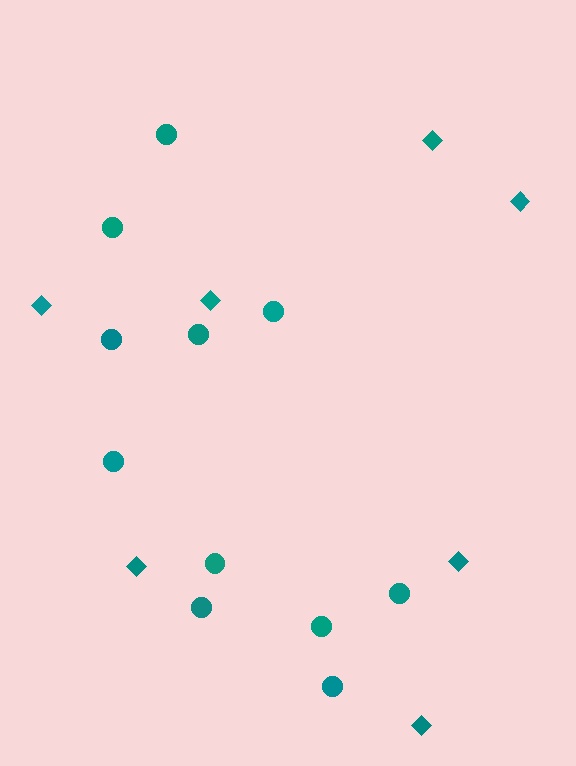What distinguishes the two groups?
There are 2 groups: one group of diamonds (7) and one group of circles (11).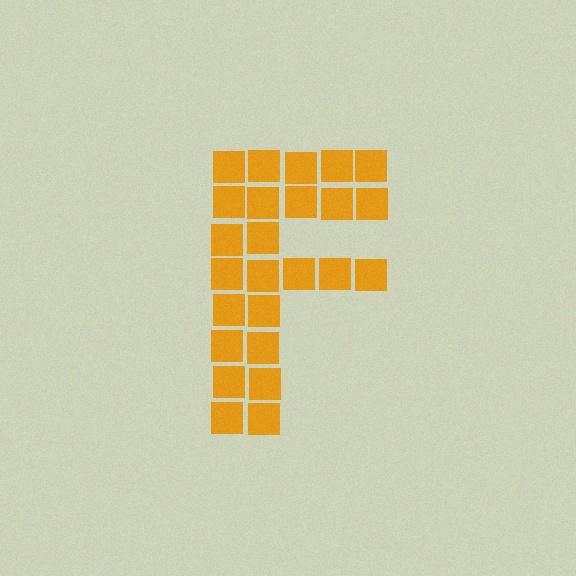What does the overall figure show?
The overall figure shows the letter F.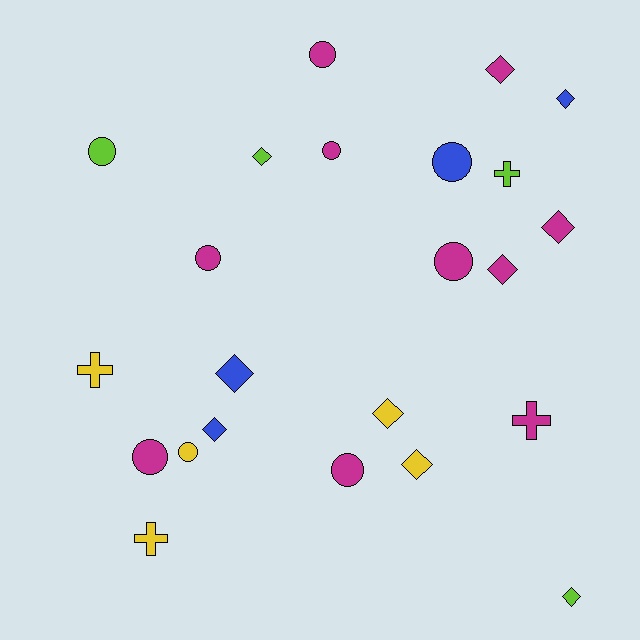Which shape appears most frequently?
Diamond, with 10 objects.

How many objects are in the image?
There are 23 objects.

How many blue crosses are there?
There are no blue crosses.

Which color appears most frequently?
Magenta, with 10 objects.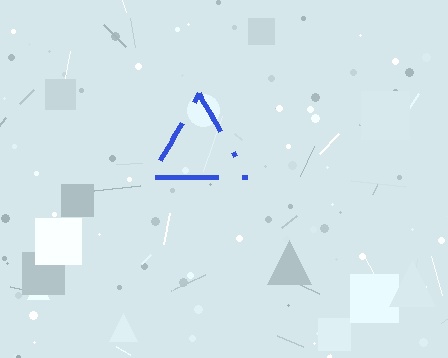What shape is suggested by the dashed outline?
The dashed outline suggests a triangle.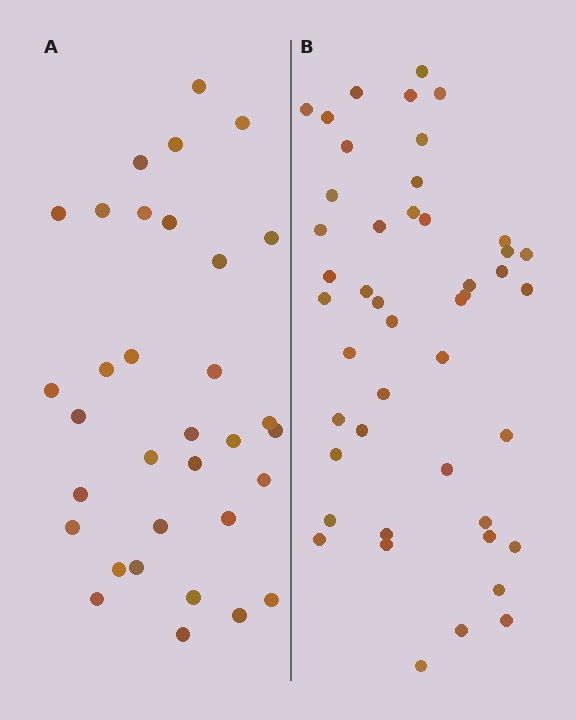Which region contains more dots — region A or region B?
Region B (the right region) has more dots.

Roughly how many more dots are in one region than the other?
Region B has approximately 15 more dots than region A.